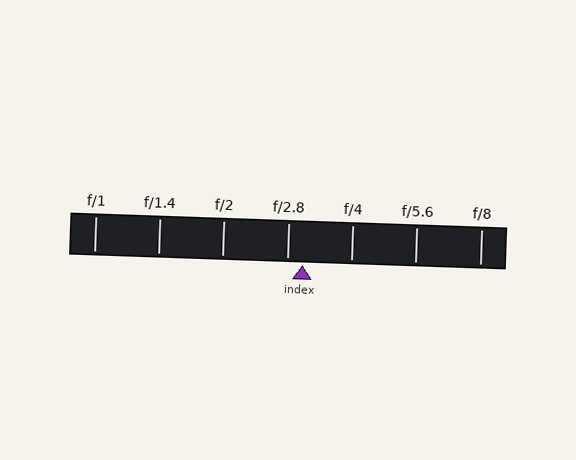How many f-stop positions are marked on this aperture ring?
There are 7 f-stop positions marked.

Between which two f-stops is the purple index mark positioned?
The index mark is between f/2.8 and f/4.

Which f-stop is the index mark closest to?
The index mark is closest to f/2.8.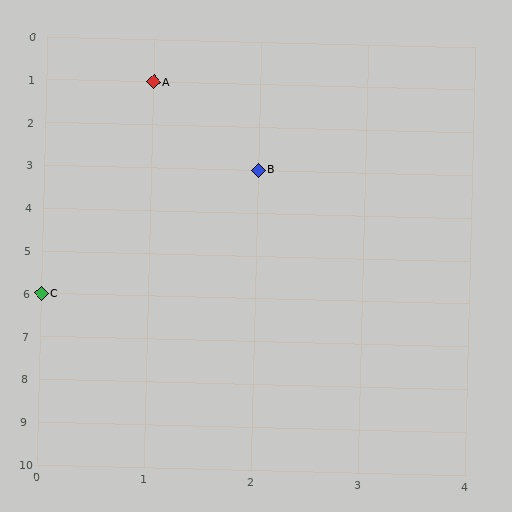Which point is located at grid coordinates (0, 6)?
Point C is at (0, 6).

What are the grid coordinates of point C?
Point C is at grid coordinates (0, 6).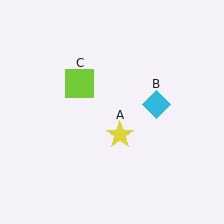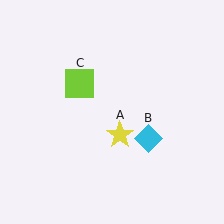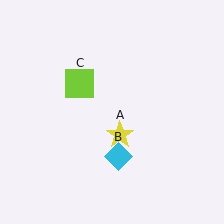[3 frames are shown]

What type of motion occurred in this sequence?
The cyan diamond (object B) rotated clockwise around the center of the scene.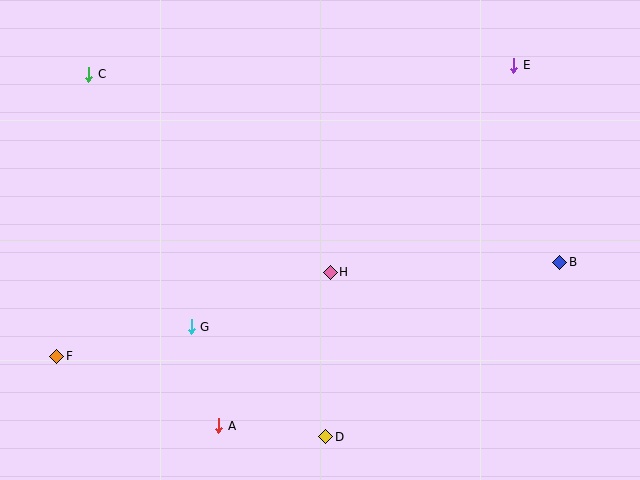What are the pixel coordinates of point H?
Point H is at (330, 272).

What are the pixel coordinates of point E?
Point E is at (514, 65).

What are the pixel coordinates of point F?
Point F is at (57, 356).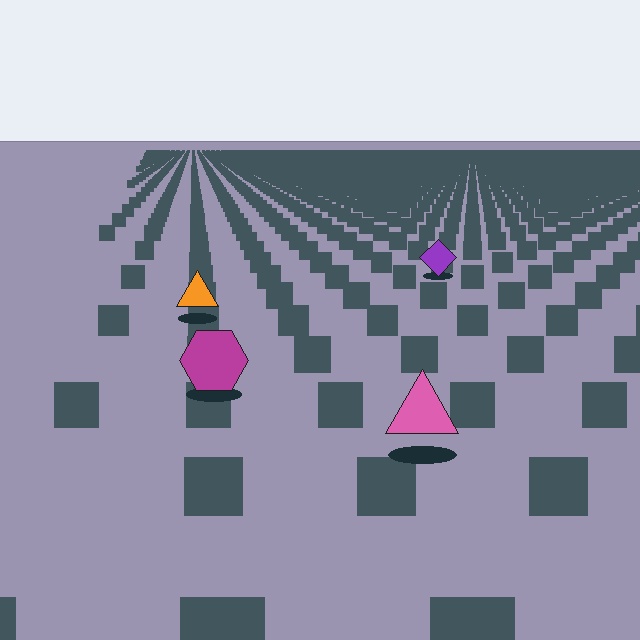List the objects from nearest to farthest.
From nearest to farthest: the pink triangle, the magenta hexagon, the orange triangle, the purple diamond.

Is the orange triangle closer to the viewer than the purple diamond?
Yes. The orange triangle is closer — you can tell from the texture gradient: the ground texture is coarser near it.